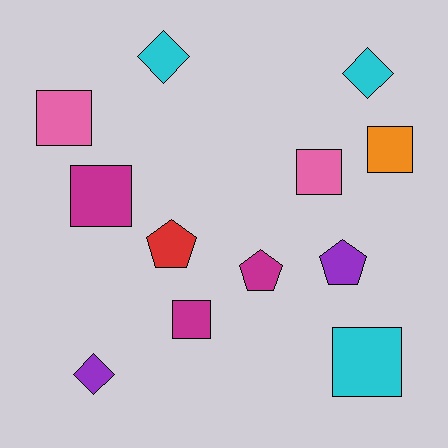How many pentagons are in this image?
There are 3 pentagons.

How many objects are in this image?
There are 12 objects.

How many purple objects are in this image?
There are 2 purple objects.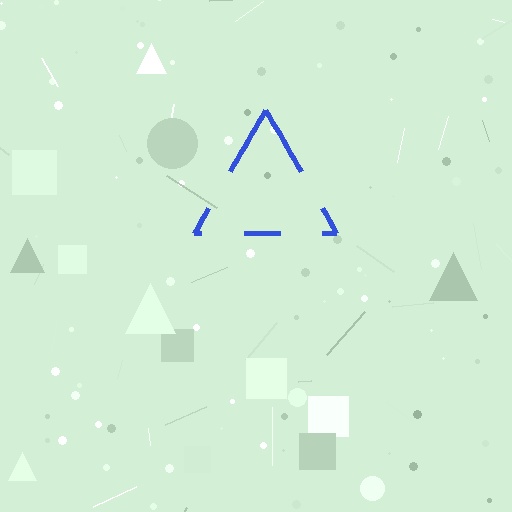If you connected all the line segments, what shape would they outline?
They would outline a triangle.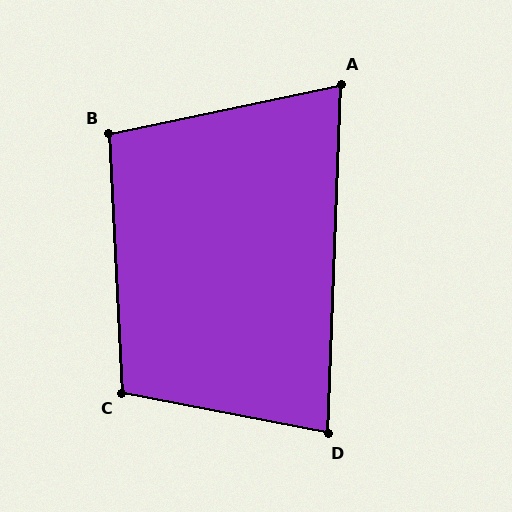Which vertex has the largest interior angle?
C, at approximately 104 degrees.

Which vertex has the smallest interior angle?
A, at approximately 76 degrees.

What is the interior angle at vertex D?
Approximately 81 degrees (acute).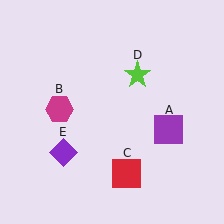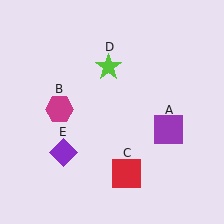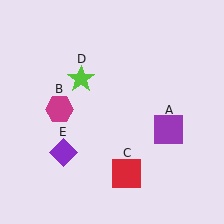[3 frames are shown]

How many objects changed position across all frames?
1 object changed position: lime star (object D).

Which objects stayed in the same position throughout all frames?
Purple square (object A) and magenta hexagon (object B) and red square (object C) and purple diamond (object E) remained stationary.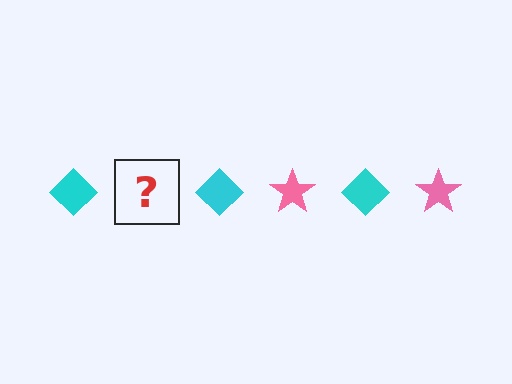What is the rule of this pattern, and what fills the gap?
The rule is that the pattern alternates between cyan diamond and pink star. The gap should be filled with a pink star.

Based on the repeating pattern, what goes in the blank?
The blank should be a pink star.